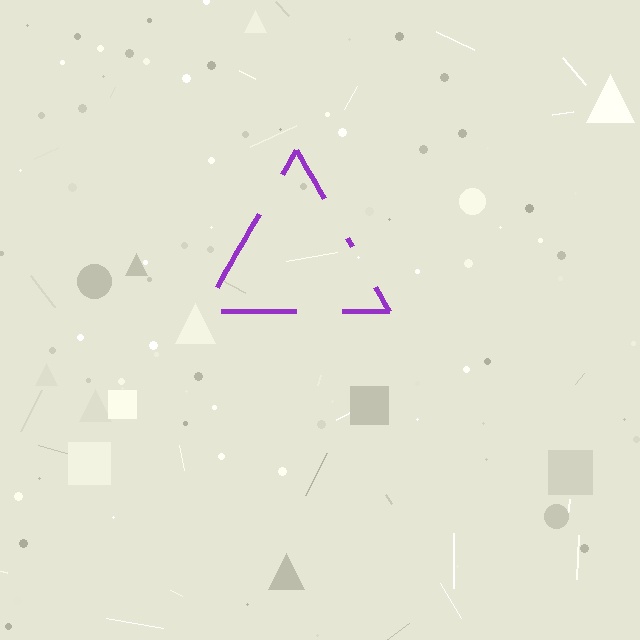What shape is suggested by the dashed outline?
The dashed outline suggests a triangle.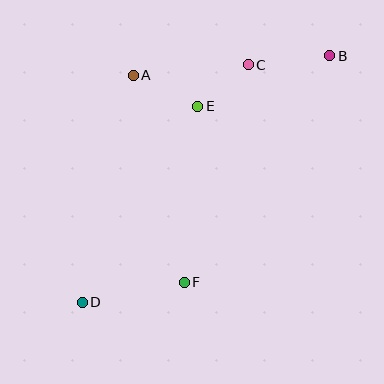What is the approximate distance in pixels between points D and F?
The distance between D and F is approximately 104 pixels.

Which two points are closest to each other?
Points C and E are closest to each other.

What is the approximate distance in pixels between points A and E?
The distance between A and E is approximately 71 pixels.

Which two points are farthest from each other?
Points B and D are farthest from each other.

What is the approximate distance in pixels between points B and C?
The distance between B and C is approximately 82 pixels.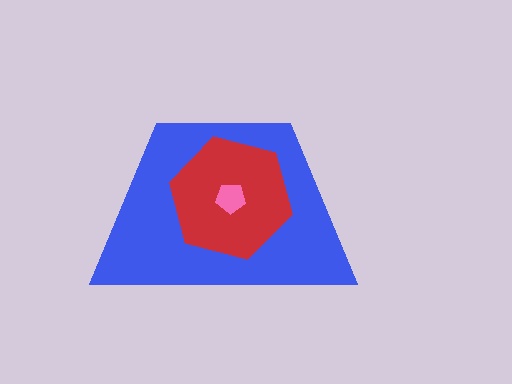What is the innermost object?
The pink pentagon.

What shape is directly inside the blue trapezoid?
The red hexagon.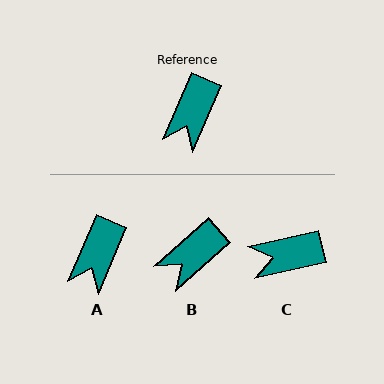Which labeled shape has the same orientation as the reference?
A.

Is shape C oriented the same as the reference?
No, it is off by about 54 degrees.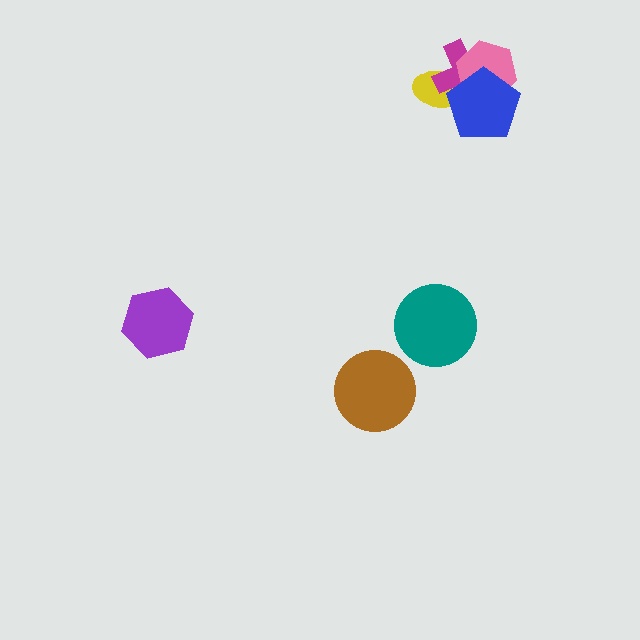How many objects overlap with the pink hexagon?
3 objects overlap with the pink hexagon.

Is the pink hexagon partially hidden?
Yes, it is partially covered by another shape.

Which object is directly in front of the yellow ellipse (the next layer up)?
The magenta cross is directly in front of the yellow ellipse.